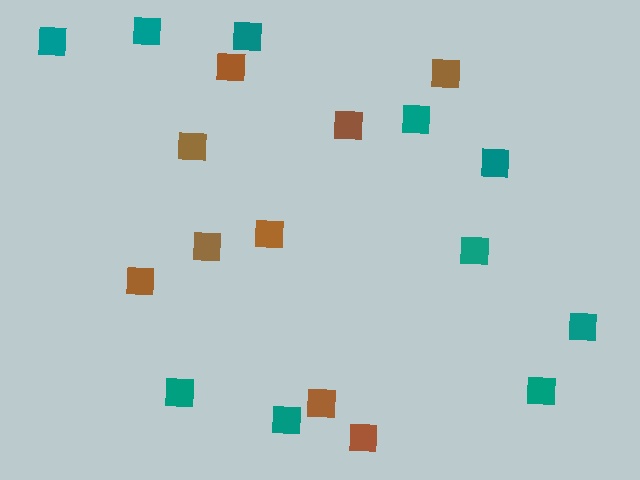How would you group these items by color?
There are 2 groups: one group of teal squares (10) and one group of brown squares (9).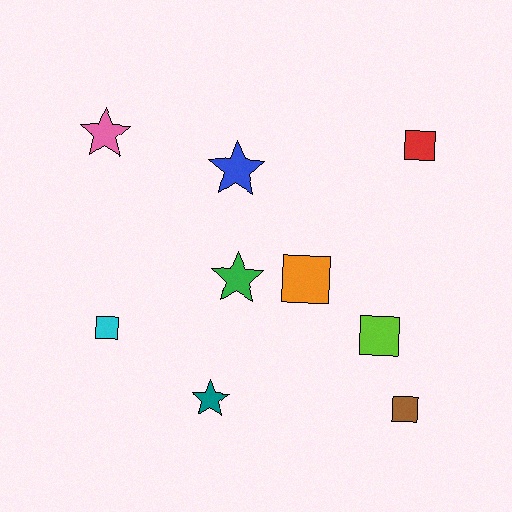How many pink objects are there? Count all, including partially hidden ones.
There is 1 pink object.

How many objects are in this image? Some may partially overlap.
There are 9 objects.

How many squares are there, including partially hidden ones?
There are 5 squares.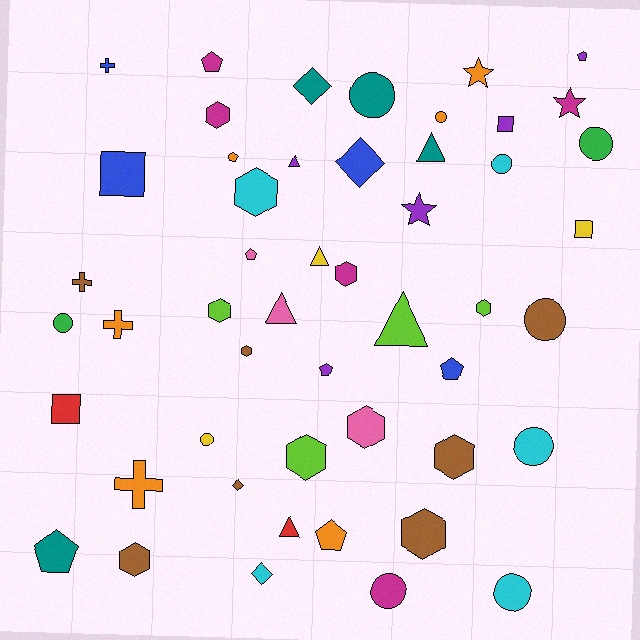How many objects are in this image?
There are 50 objects.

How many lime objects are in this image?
There are 4 lime objects.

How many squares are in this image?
There are 4 squares.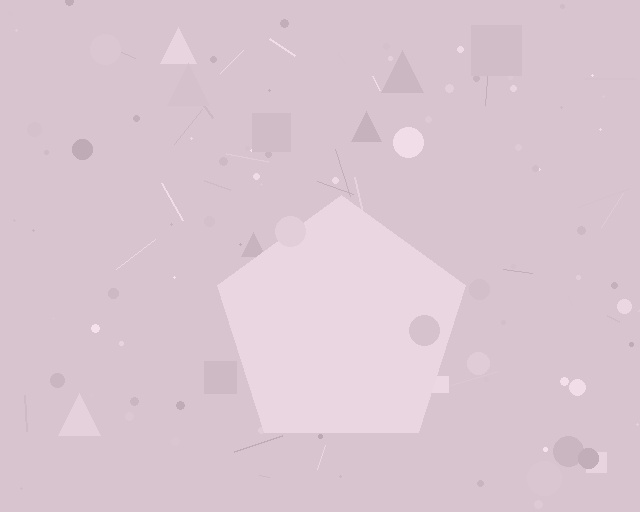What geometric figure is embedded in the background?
A pentagon is embedded in the background.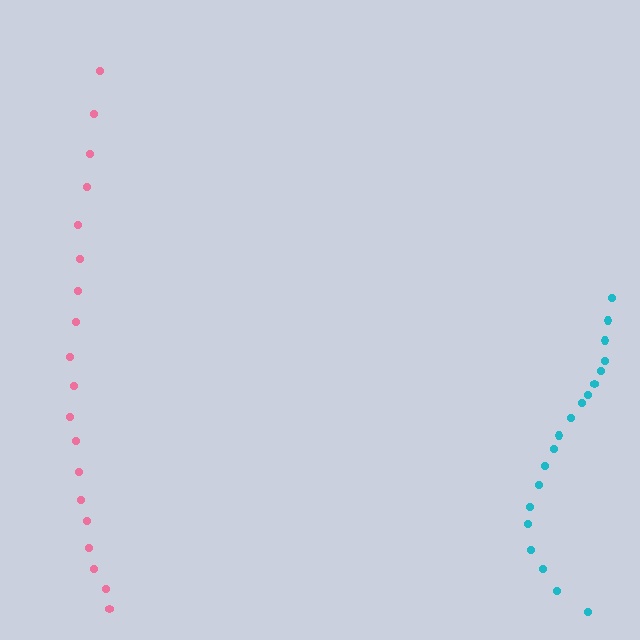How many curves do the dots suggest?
There are 2 distinct paths.